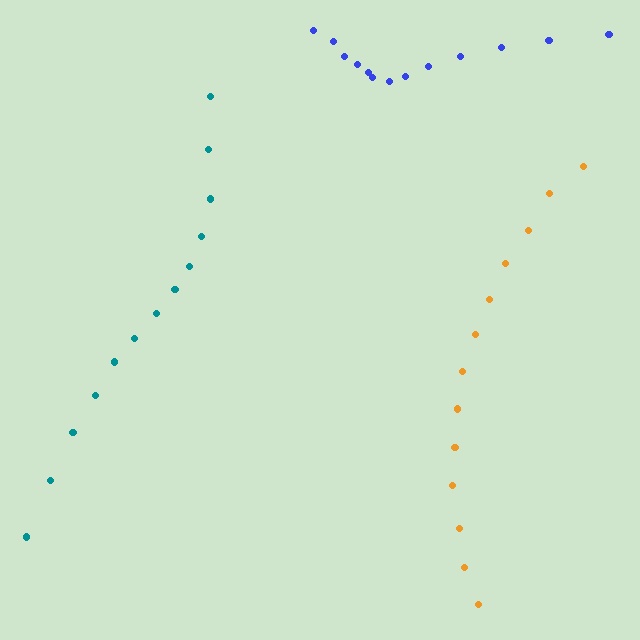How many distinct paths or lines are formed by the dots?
There are 3 distinct paths.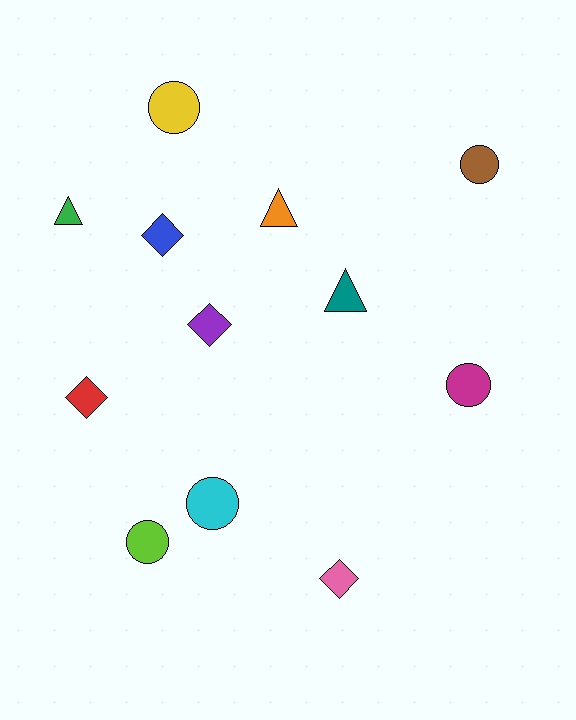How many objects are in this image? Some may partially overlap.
There are 12 objects.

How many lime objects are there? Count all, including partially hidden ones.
There is 1 lime object.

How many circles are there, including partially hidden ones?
There are 5 circles.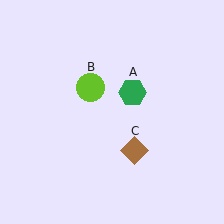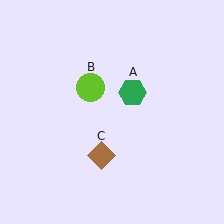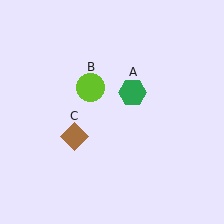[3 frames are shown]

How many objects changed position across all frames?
1 object changed position: brown diamond (object C).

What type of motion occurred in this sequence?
The brown diamond (object C) rotated clockwise around the center of the scene.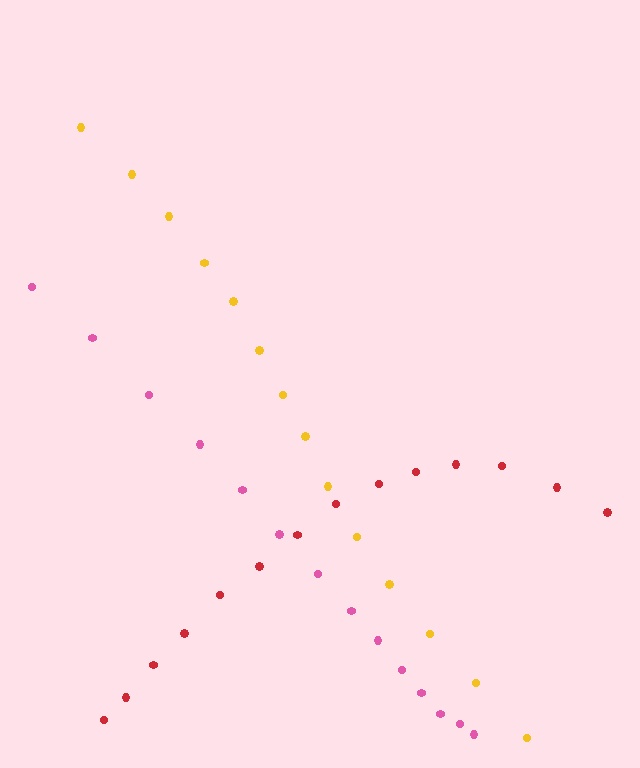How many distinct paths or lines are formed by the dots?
There are 3 distinct paths.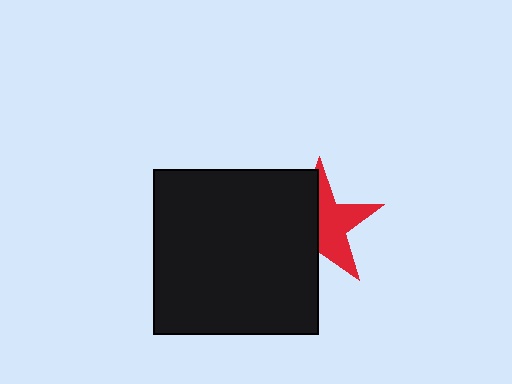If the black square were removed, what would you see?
You would see the complete red star.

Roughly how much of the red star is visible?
About half of it is visible (roughly 51%).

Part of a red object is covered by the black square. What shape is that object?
It is a star.